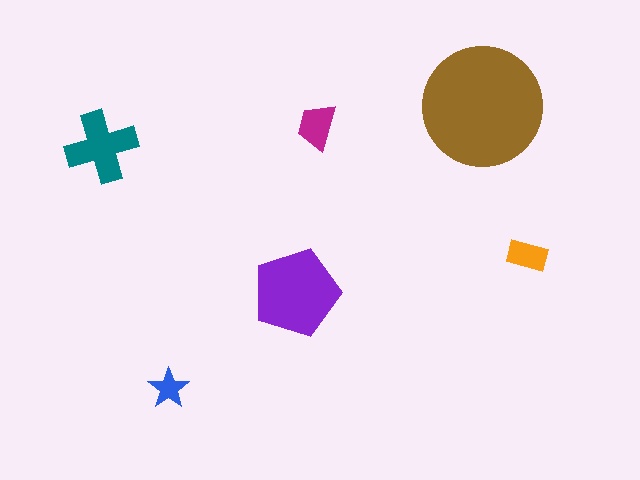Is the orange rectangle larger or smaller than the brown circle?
Smaller.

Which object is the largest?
The brown circle.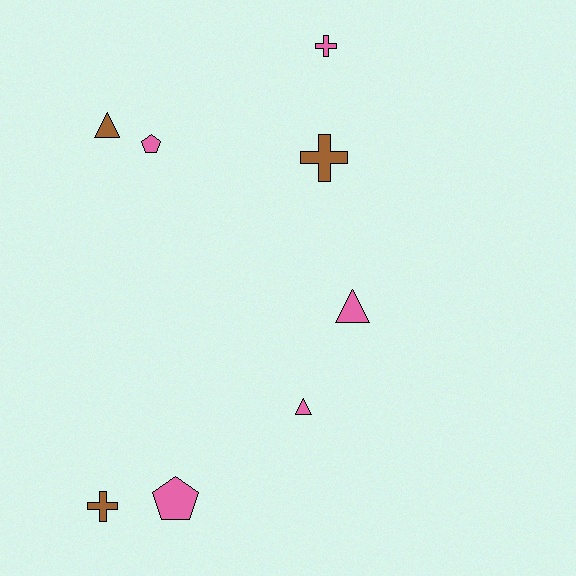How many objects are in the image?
There are 8 objects.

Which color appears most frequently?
Pink, with 5 objects.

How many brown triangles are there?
There is 1 brown triangle.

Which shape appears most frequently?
Triangle, with 3 objects.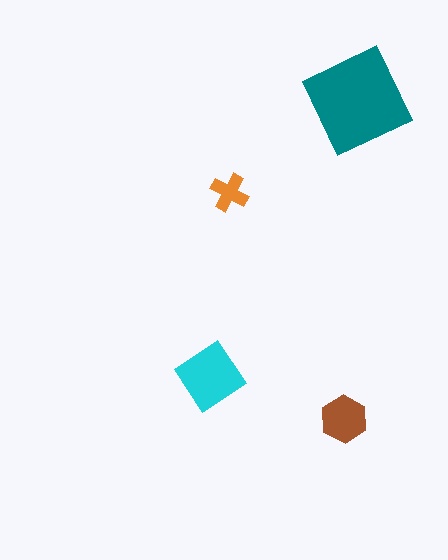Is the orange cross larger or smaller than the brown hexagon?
Smaller.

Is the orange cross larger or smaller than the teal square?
Smaller.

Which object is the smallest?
The orange cross.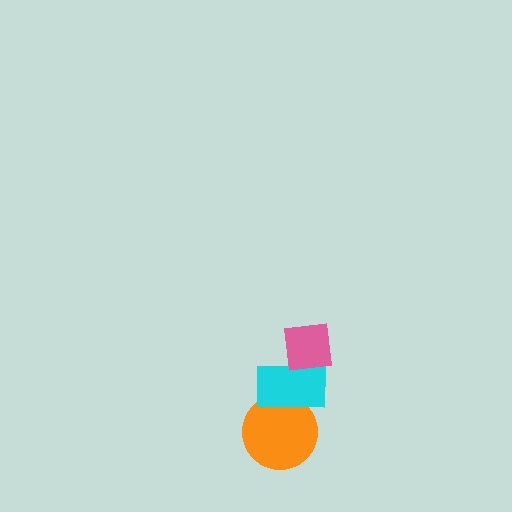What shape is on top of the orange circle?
The cyan rectangle is on top of the orange circle.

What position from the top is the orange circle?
The orange circle is 3rd from the top.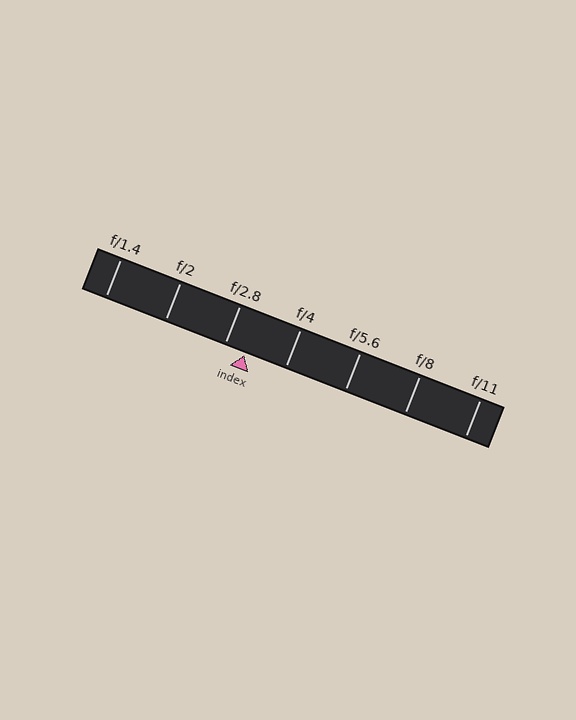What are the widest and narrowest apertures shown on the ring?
The widest aperture shown is f/1.4 and the narrowest is f/11.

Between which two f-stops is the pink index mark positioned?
The index mark is between f/2.8 and f/4.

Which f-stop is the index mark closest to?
The index mark is closest to f/2.8.